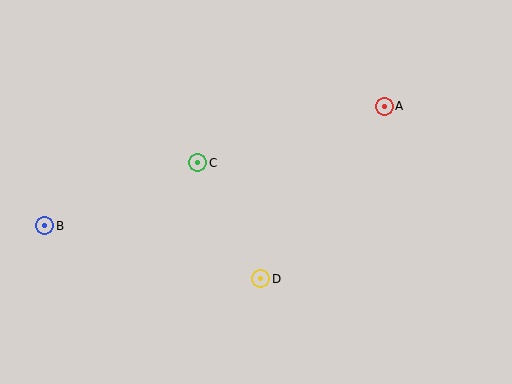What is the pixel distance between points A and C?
The distance between A and C is 195 pixels.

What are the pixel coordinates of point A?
Point A is at (384, 106).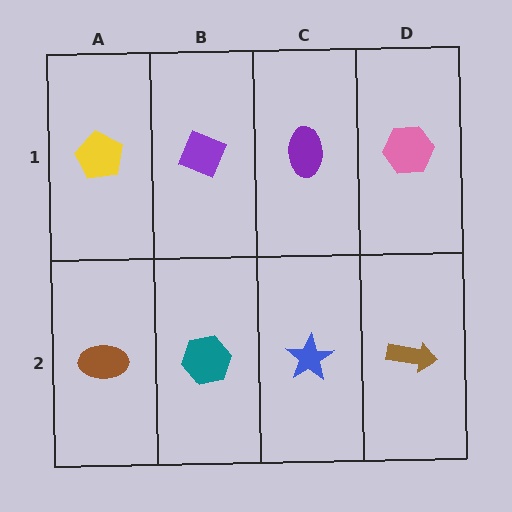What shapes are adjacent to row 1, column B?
A teal hexagon (row 2, column B), a yellow pentagon (row 1, column A), a purple ellipse (row 1, column C).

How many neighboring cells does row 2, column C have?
3.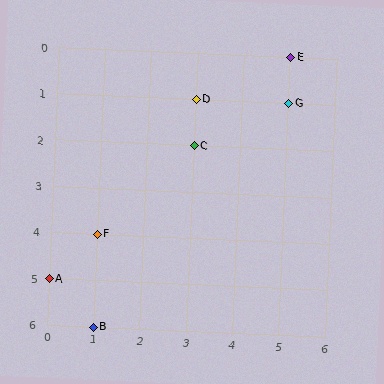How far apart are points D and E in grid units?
Points D and E are 2 columns and 1 row apart (about 2.2 grid units diagonally).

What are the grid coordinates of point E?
Point E is at grid coordinates (5, 0).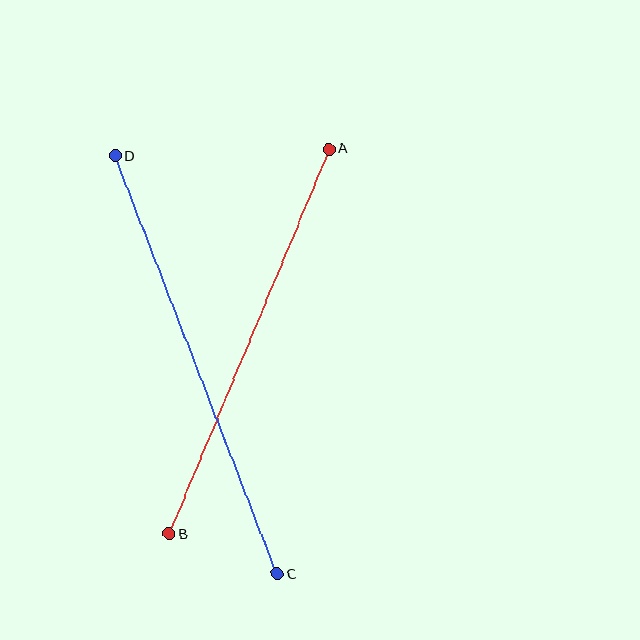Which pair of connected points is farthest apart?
Points C and D are farthest apart.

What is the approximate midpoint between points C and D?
The midpoint is at approximately (196, 365) pixels.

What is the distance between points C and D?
The distance is approximately 449 pixels.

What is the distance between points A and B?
The distance is approximately 416 pixels.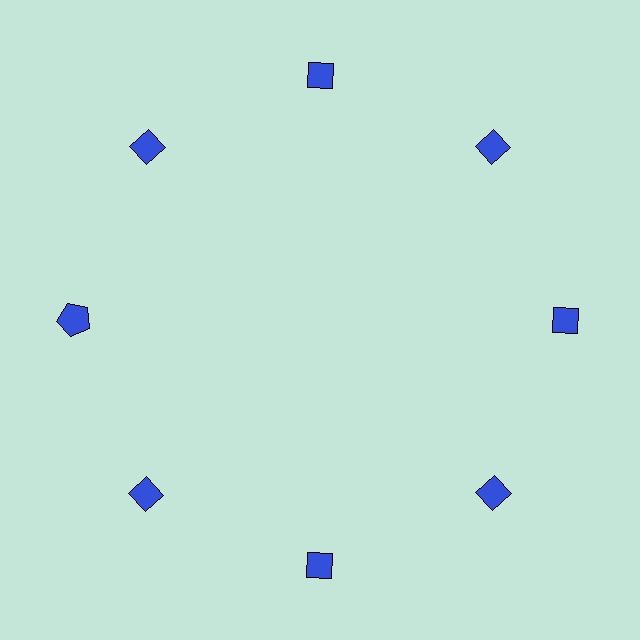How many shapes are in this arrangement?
There are 8 shapes arranged in a ring pattern.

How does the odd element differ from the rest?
It has a different shape: pentagon instead of diamond.